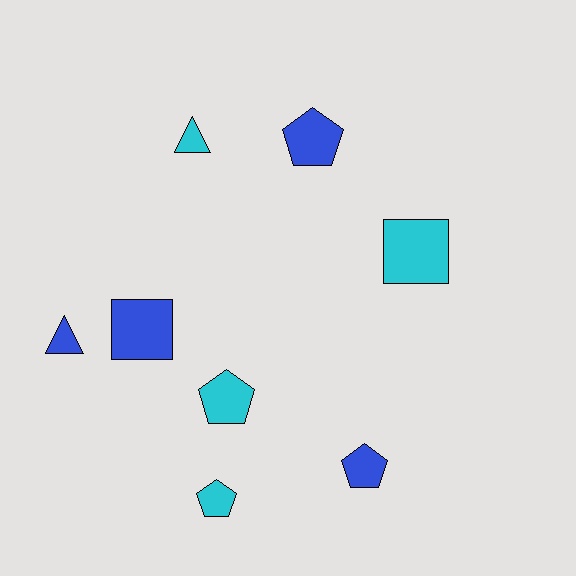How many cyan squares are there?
There is 1 cyan square.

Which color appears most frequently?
Cyan, with 4 objects.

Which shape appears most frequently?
Pentagon, with 4 objects.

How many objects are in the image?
There are 8 objects.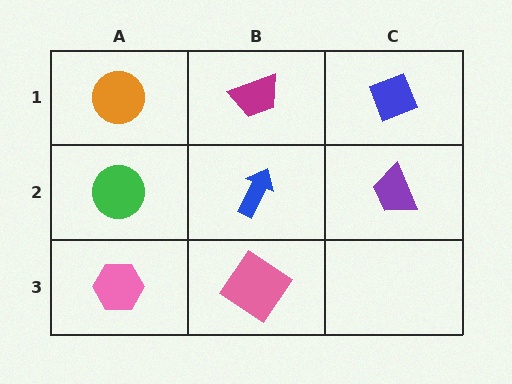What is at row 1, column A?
An orange circle.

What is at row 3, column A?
A pink hexagon.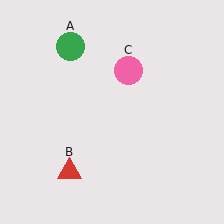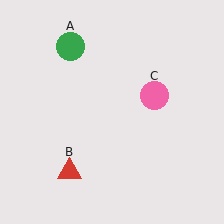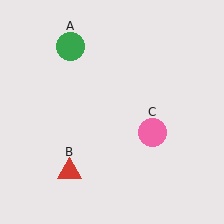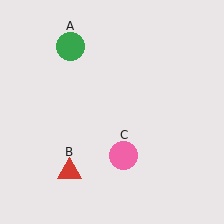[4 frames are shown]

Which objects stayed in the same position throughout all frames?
Green circle (object A) and red triangle (object B) remained stationary.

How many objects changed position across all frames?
1 object changed position: pink circle (object C).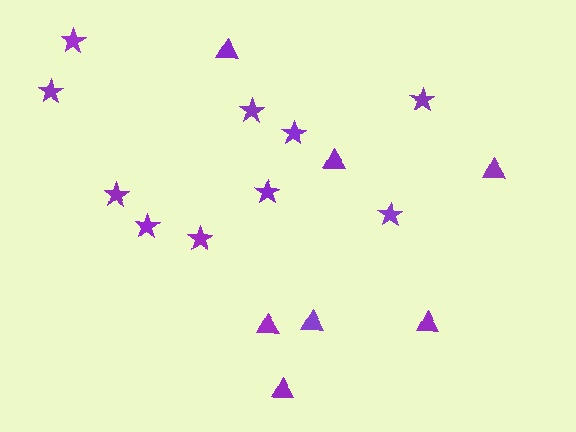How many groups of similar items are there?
There are 2 groups: one group of triangles (7) and one group of stars (10).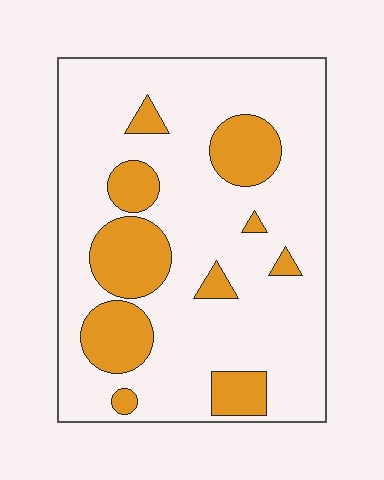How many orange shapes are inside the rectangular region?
10.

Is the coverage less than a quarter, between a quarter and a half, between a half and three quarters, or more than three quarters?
Less than a quarter.